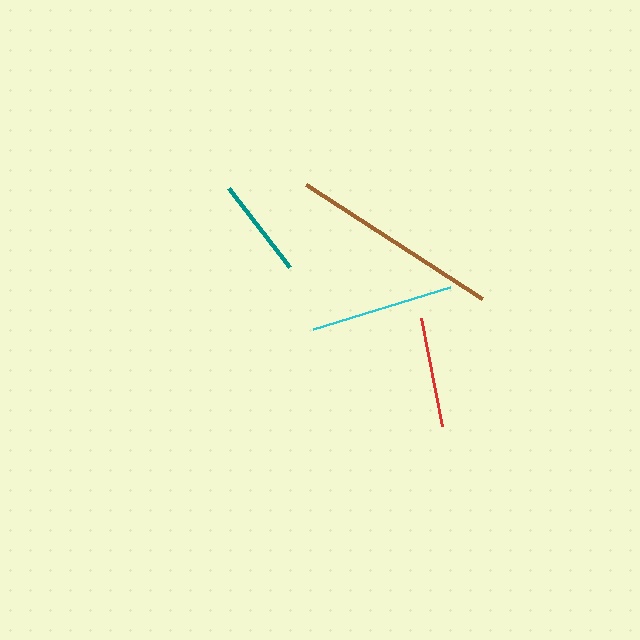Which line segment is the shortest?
The teal line is the shortest at approximately 100 pixels.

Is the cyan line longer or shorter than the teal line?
The cyan line is longer than the teal line.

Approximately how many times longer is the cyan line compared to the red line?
The cyan line is approximately 1.3 times the length of the red line.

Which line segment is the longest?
The brown line is the longest at approximately 209 pixels.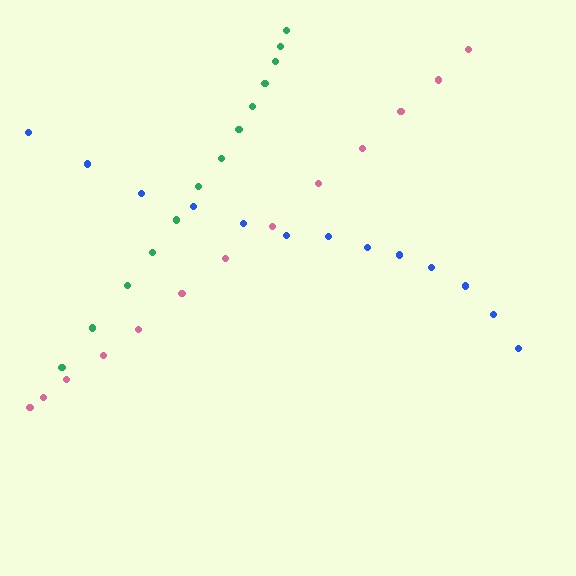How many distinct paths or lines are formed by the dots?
There are 3 distinct paths.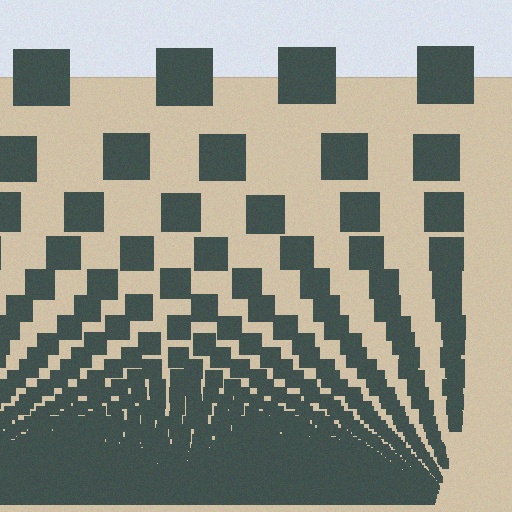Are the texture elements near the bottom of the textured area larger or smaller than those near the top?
Smaller. The gradient is inverted — elements near the bottom are smaller and denser.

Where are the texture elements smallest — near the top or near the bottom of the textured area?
Near the bottom.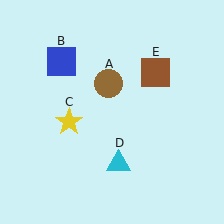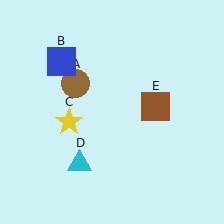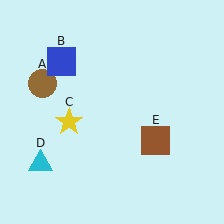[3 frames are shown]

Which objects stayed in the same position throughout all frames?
Blue square (object B) and yellow star (object C) remained stationary.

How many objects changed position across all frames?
3 objects changed position: brown circle (object A), cyan triangle (object D), brown square (object E).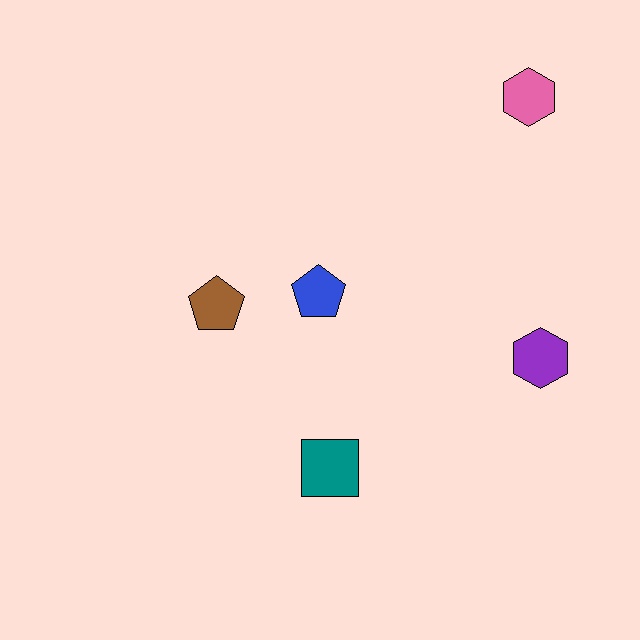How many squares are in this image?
There is 1 square.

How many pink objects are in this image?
There is 1 pink object.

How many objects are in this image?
There are 5 objects.